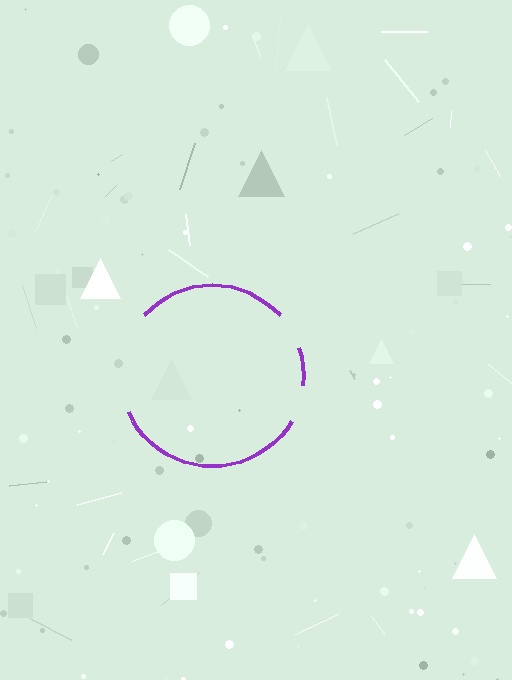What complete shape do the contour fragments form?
The contour fragments form a circle.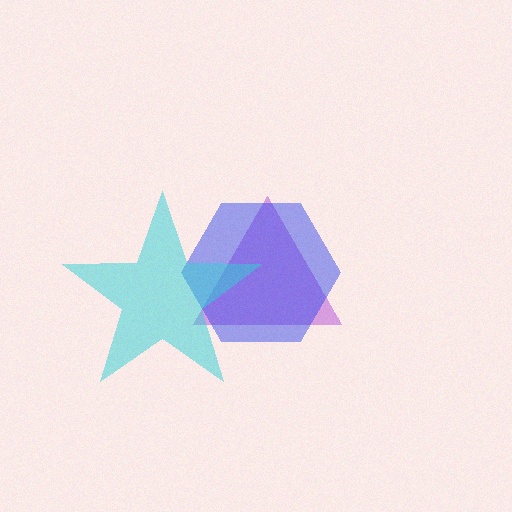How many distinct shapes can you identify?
There are 3 distinct shapes: a purple triangle, a blue hexagon, a cyan star.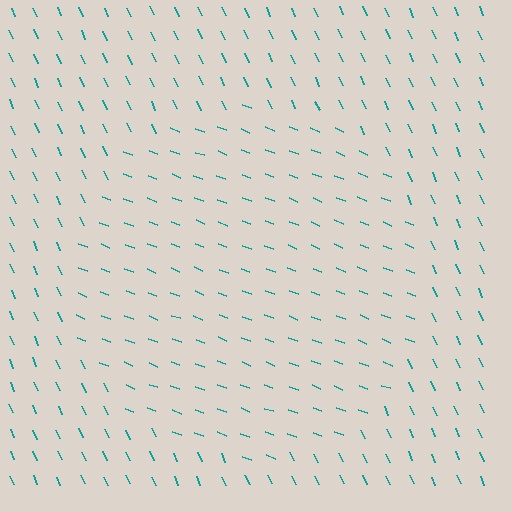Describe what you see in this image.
The image is filled with small teal line segments. A circle region in the image has lines oriented differently from the surrounding lines, creating a visible texture boundary.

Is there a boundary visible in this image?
Yes, there is a texture boundary formed by a change in line orientation.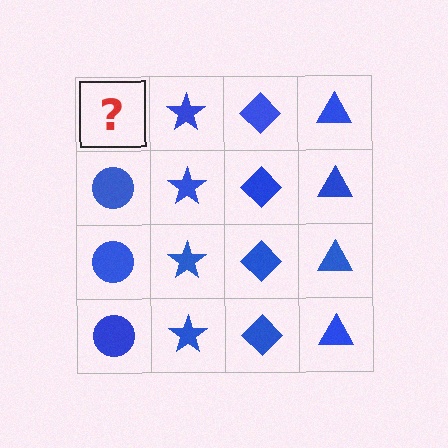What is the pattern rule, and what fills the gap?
The rule is that each column has a consistent shape. The gap should be filled with a blue circle.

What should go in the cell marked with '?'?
The missing cell should contain a blue circle.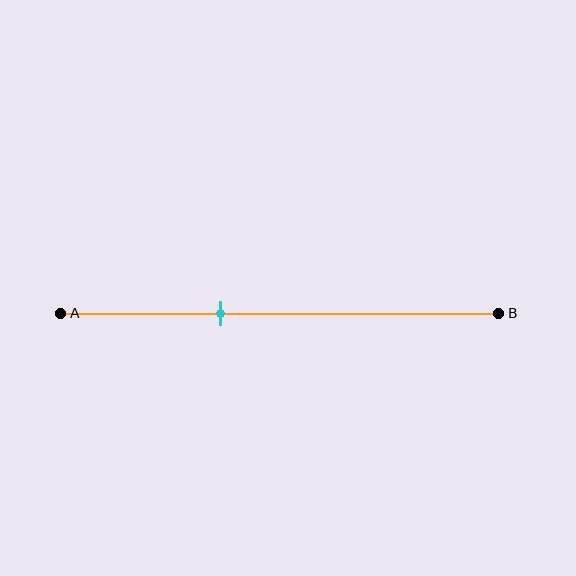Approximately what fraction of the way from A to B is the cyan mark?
The cyan mark is approximately 35% of the way from A to B.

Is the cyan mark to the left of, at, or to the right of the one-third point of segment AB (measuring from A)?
The cyan mark is to the right of the one-third point of segment AB.